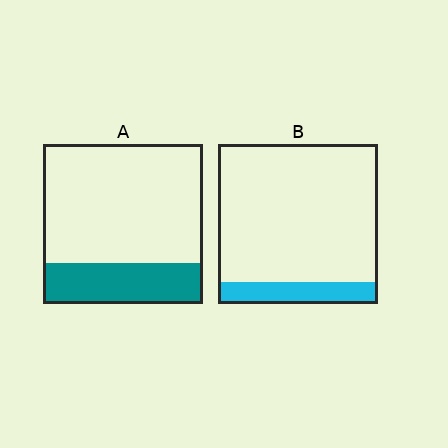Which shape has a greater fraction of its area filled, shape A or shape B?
Shape A.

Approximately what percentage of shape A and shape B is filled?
A is approximately 25% and B is approximately 15%.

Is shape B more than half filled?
No.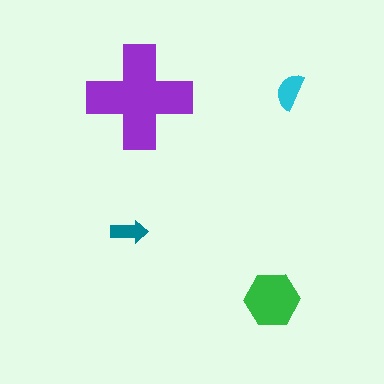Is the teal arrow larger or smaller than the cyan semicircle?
Smaller.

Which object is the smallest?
The teal arrow.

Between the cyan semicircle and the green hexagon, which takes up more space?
The green hexagon.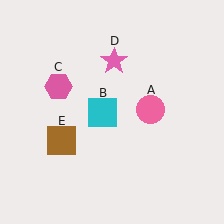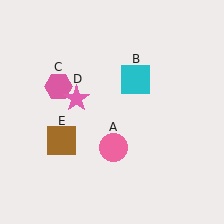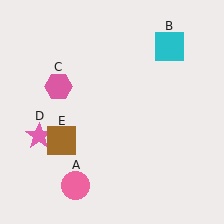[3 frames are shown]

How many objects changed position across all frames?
3 objects changed position: pink circle (object A), cyan square (object B), pink star (object D).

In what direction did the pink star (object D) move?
The pink star (object D) moved down and to the left.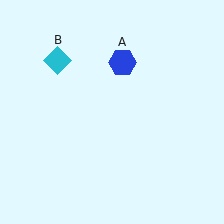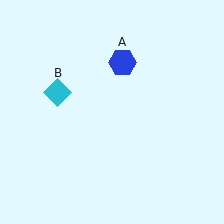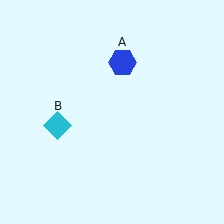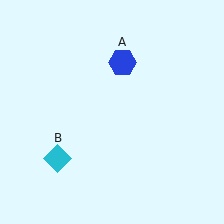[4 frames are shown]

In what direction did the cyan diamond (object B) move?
The cyan diamond (object B) moved down.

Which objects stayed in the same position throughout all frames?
Blue hexagon (object A) remained stationary.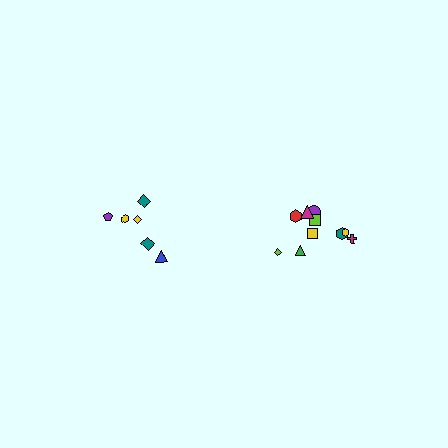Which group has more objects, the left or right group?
The right group.